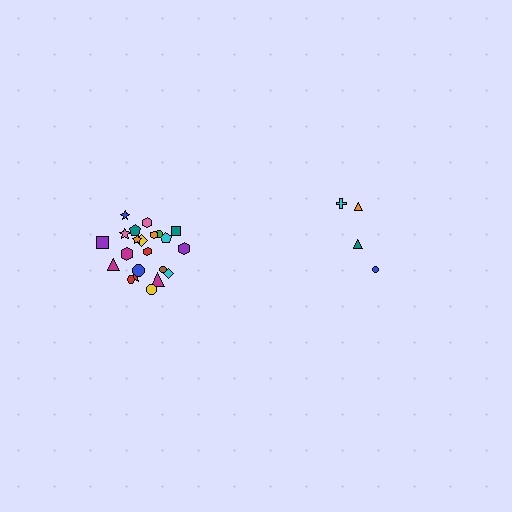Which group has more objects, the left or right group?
The left group.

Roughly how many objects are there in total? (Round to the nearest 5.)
Roughly 25 objects in total.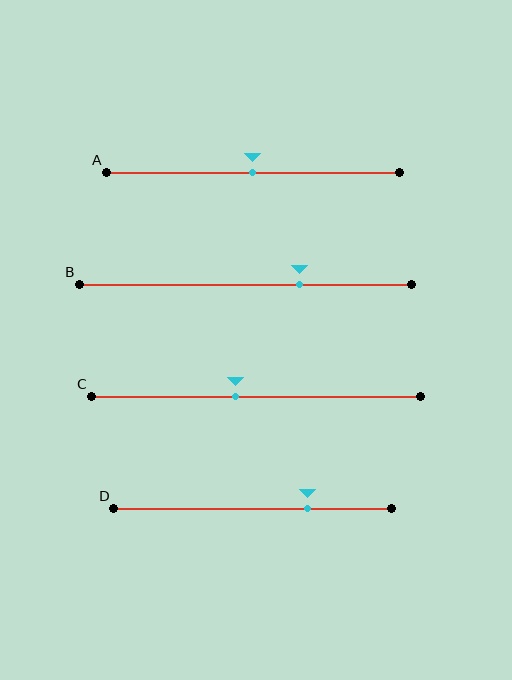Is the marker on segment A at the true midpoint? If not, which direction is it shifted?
Yes, the marker on segment A is at the true midpoint.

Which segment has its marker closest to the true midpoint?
Segment A has its marker closest to the true midpoint.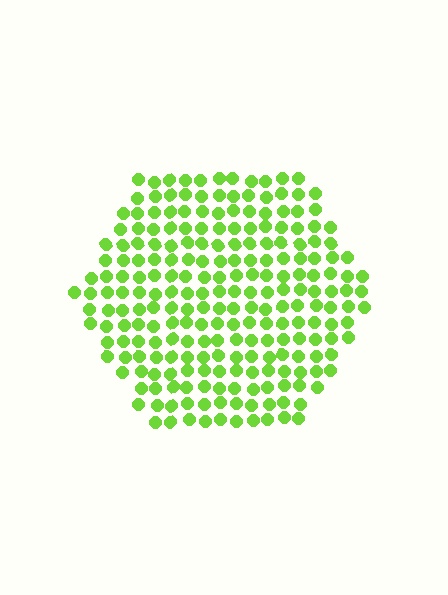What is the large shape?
The large shape is a hexagon.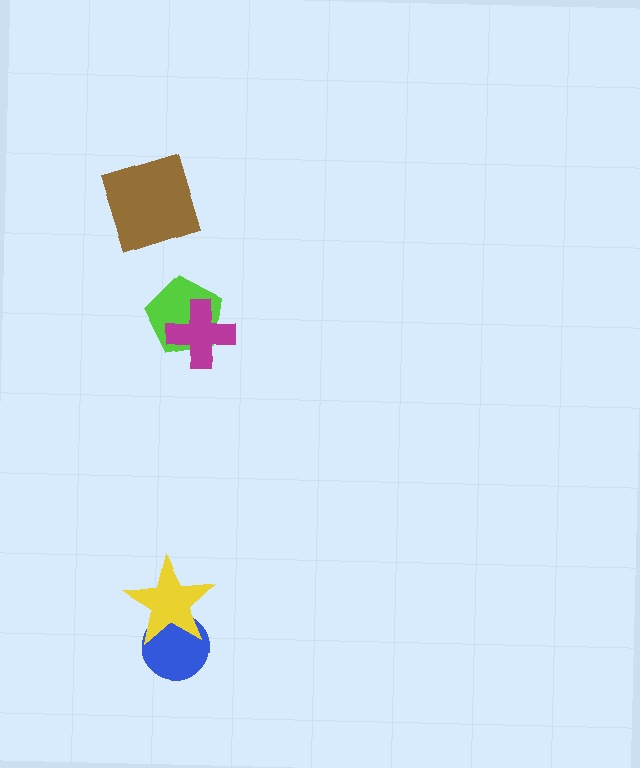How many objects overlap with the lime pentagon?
1 object overlaps with the lime pentagon.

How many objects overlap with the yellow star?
1 object overlaps with the yellow star.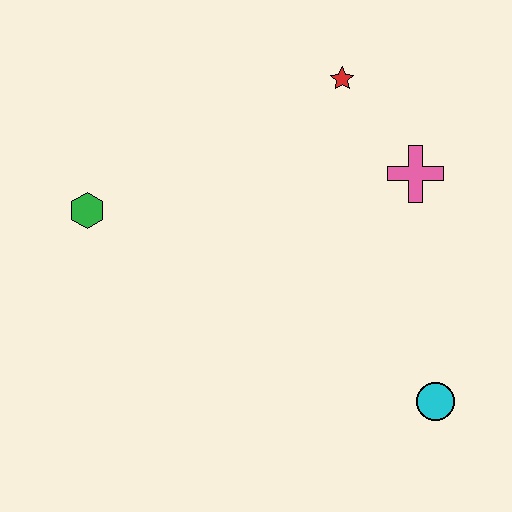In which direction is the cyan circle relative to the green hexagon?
The cyan circle is to the right of the green hexagon.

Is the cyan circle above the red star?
No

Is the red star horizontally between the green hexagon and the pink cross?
Yes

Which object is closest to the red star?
The pink cross is closest to the red star.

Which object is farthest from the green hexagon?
The cyan circle is farthest from the green hexagon.